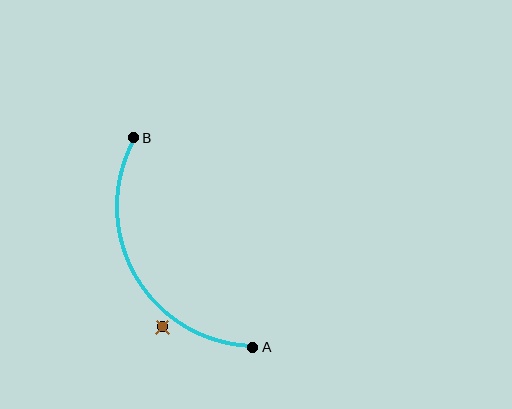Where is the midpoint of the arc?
The arc midpoint is the point on the curve farthest from the straight line joining A and B. It sits to the left of that line.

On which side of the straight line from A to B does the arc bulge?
The arc bulges to the left of the straight line connecting A and B.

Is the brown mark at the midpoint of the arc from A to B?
No — the brown mark does not lie on the arc at all. It sits slightly outside the curve.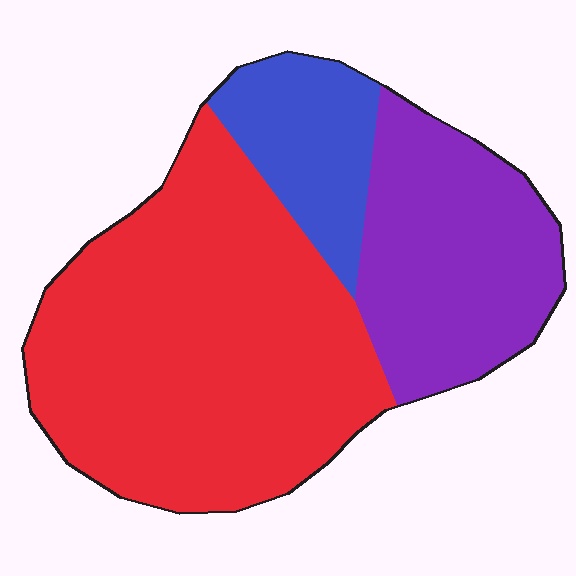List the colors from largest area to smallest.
From largest to smallest: red, purple, blue.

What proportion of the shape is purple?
Purple covers 28% of the shape.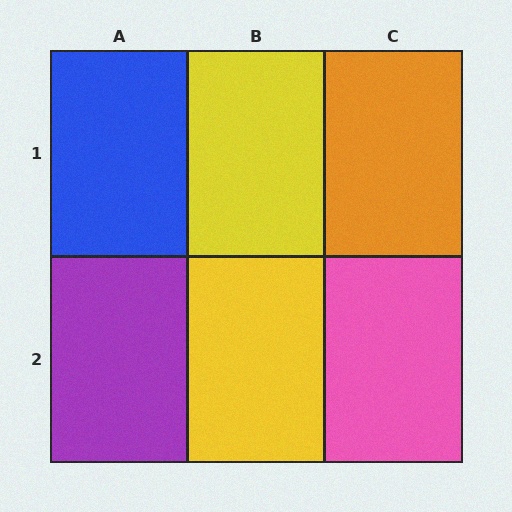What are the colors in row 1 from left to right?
Blue, yellow, orange.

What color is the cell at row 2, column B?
Yellow.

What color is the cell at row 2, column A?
Purple.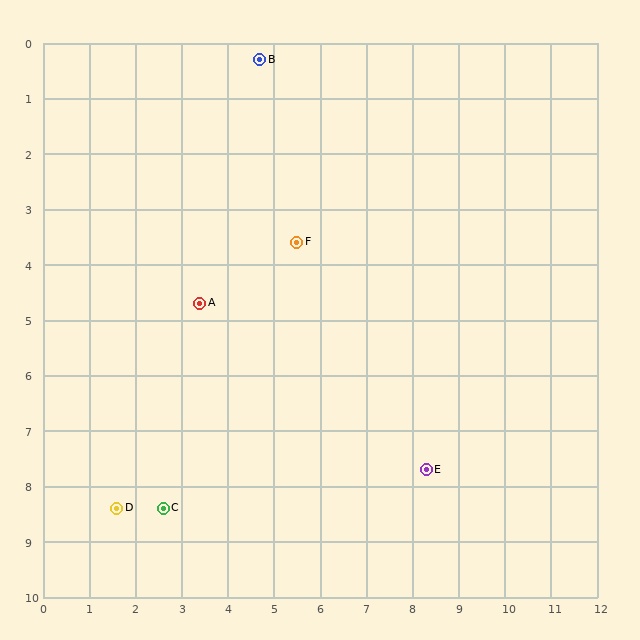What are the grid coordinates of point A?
Point A is at approximately (3.4, 4.7).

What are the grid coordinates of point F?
Point F is at approximately (5.5, 3.6).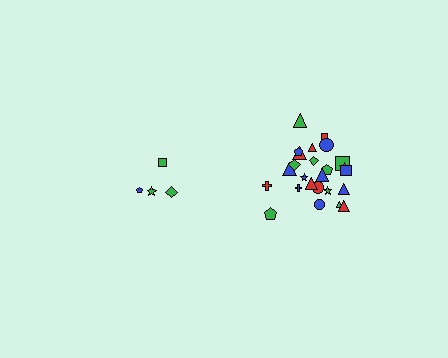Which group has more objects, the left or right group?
The right group.